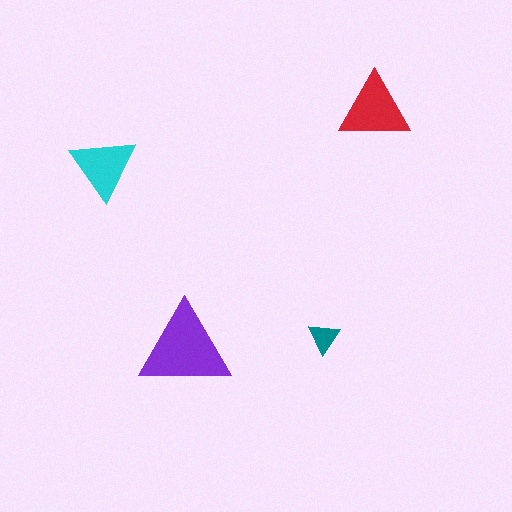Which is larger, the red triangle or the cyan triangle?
The red one.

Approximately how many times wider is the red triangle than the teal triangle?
About 2 times wider.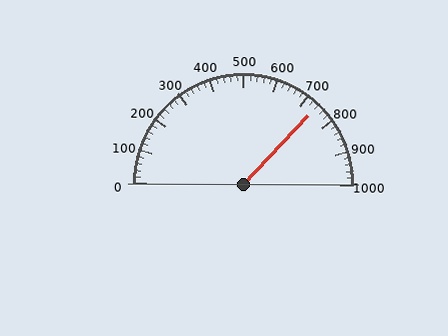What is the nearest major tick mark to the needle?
The nearest major tick mark is 700.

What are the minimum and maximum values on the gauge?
The gauge ranges from 0 to 1000.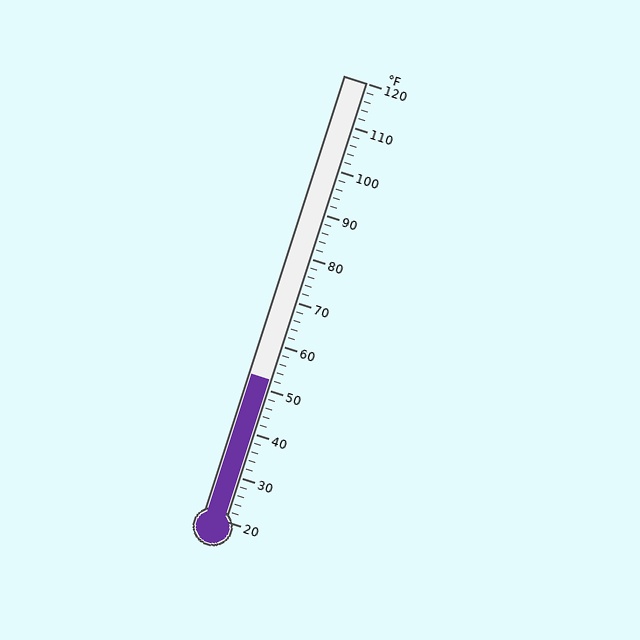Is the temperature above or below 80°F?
The temperature is below 80°F.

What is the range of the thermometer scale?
The thermometer scale ranges from 20°F to 120°F.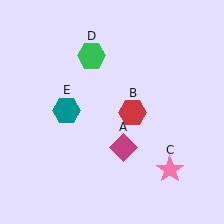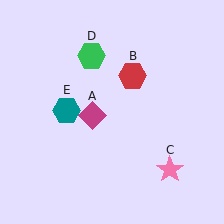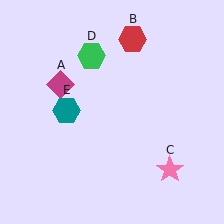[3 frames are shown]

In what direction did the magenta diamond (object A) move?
The magenta diamond (object A) moved up and to the left.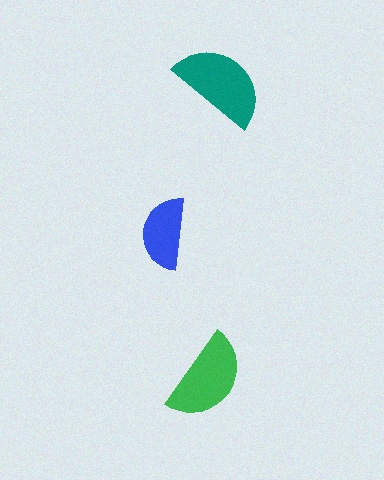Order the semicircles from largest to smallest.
the teal one, the green one, the blue one.